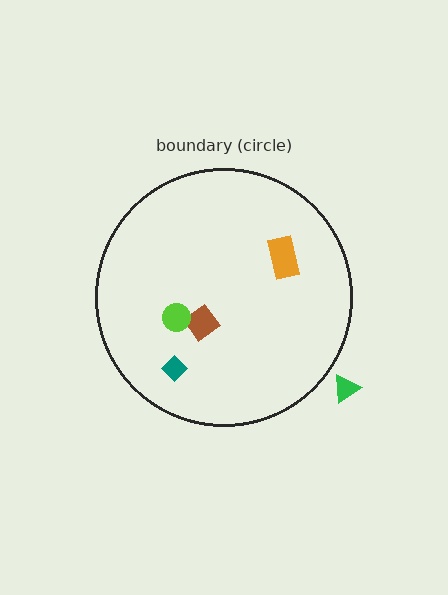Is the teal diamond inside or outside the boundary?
Inside.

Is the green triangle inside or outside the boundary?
Outside.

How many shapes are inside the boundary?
4 inside, 1 outside.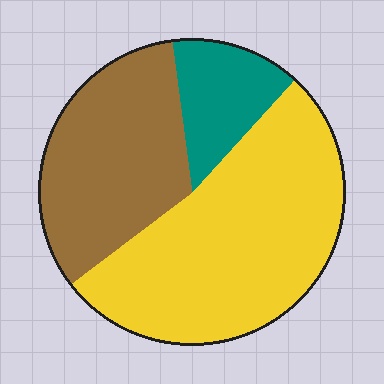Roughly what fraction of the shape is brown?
Brown takes up about one third (1/3) of the shape.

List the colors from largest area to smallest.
From largest to smallest: yellow, brown, teal.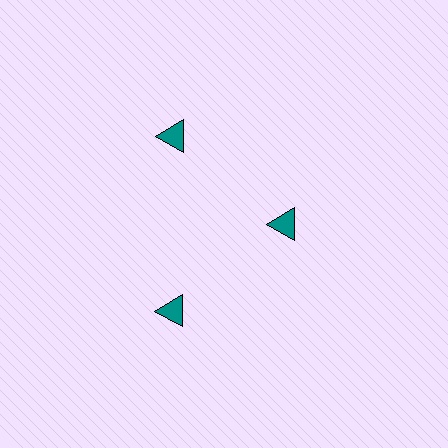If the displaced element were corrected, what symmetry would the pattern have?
It would have 3-fold rotational symmetry — the pattern would map onto itself every 120 degrees.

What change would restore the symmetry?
The symmetry would be restored by moving it outward, back onto the ring so that all 3 triangles sit at equal angles and equal distance from the center.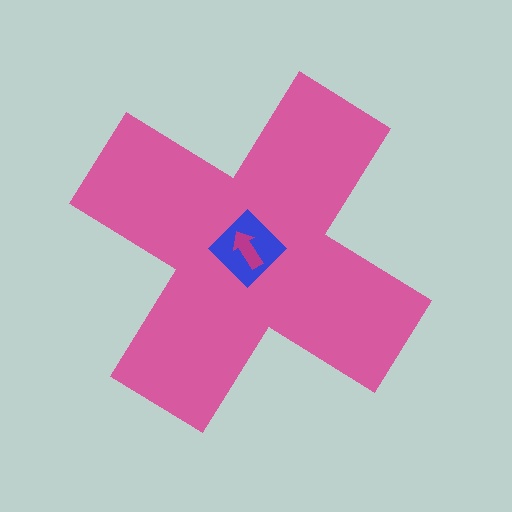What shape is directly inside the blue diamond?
The magenta arrow.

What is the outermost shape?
The pink cross.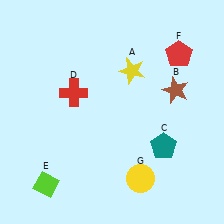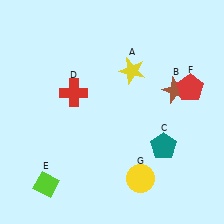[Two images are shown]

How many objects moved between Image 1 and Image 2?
1 object moved between the two images.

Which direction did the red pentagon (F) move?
The red pentagon (F) moved down.